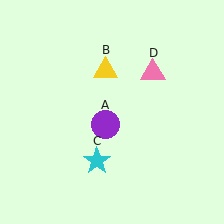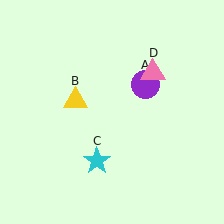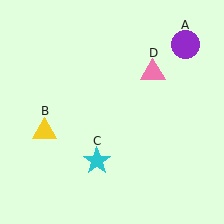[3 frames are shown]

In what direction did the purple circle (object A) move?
The purple circle (object A) moved up and to the right.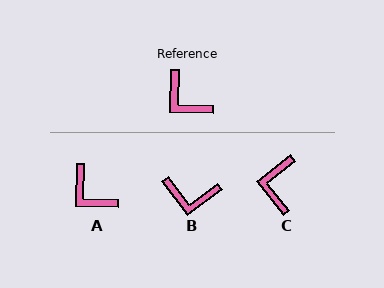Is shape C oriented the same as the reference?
No, it is off by about 50 degrees.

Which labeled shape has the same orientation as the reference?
A.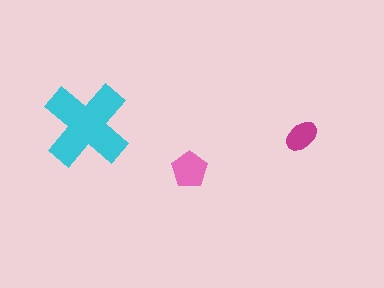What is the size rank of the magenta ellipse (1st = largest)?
3rd.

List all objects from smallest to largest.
The magenta ellipse, the pink pentagon, the cyan cross.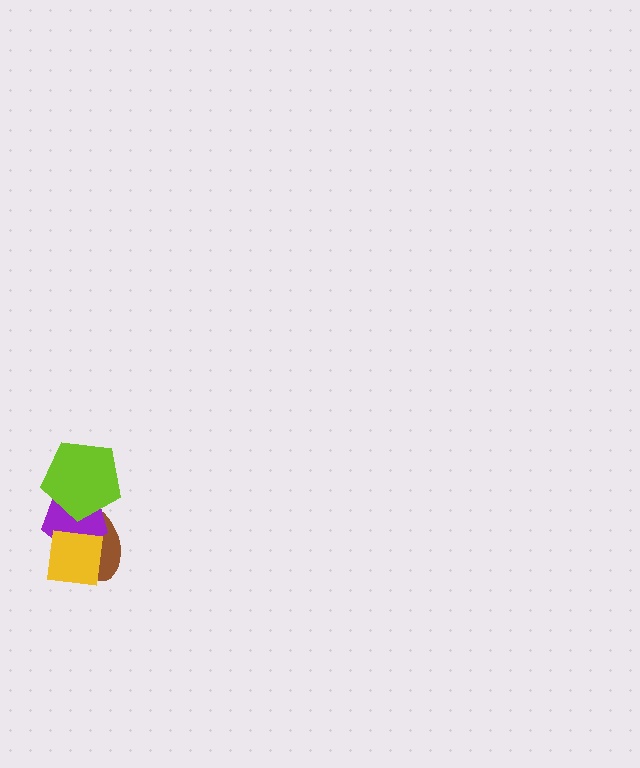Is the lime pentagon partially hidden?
No, no other shape covers it.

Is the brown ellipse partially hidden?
Yes, it is partially covered by another shape.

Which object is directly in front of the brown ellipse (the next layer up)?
The purple pentagon is directly in front of the brown ellipse.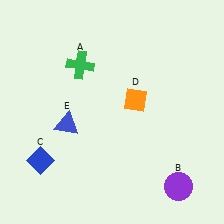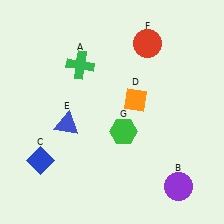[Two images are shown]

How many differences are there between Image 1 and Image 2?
There are 2 differences between the two images.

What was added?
A red circle (F), a green hexagon (G) were added in Image 2.